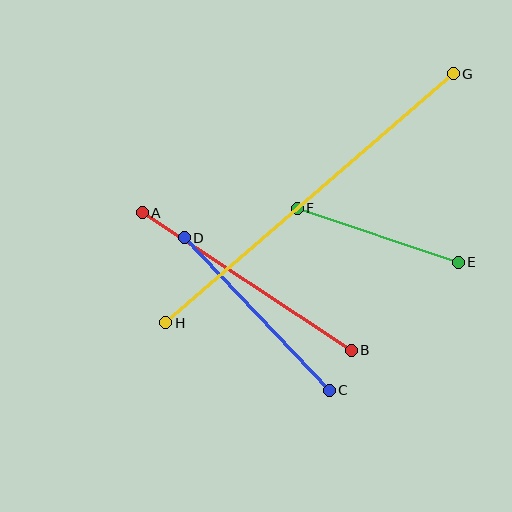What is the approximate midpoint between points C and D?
The midpoint is at approximately (257, 314) pixels.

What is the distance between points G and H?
The distance is approximately 380 pixels.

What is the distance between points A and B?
The distance is approximately 250 pixels.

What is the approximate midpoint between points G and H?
The midpoint is at approximately (309, 198) pixels.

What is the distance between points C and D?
The distance is approximately 211 pixels.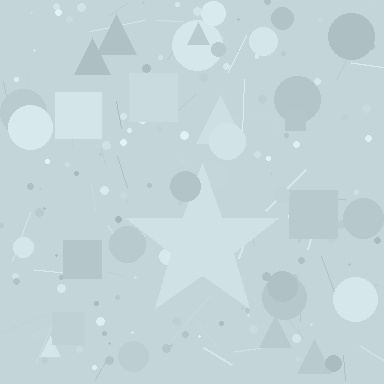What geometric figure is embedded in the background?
A star is embedded in the background.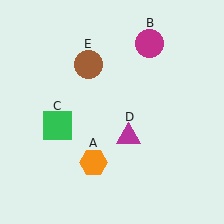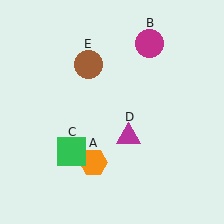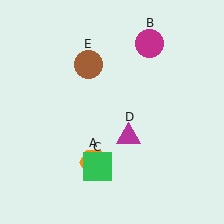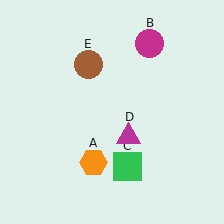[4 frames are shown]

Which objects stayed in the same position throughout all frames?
Orange hexagon (object A) and magenta circle (object B) and magenta triangle (object D) and brown circle (object E) remained stationary.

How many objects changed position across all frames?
1 object changed position: green square (object C).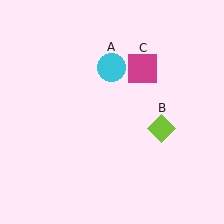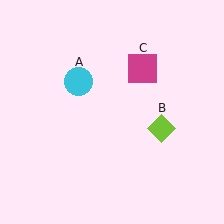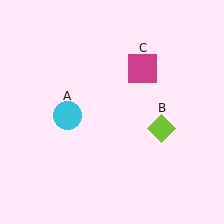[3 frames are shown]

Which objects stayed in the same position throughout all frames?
Lime diamond (object B) and magenta square (object C) remained stationary.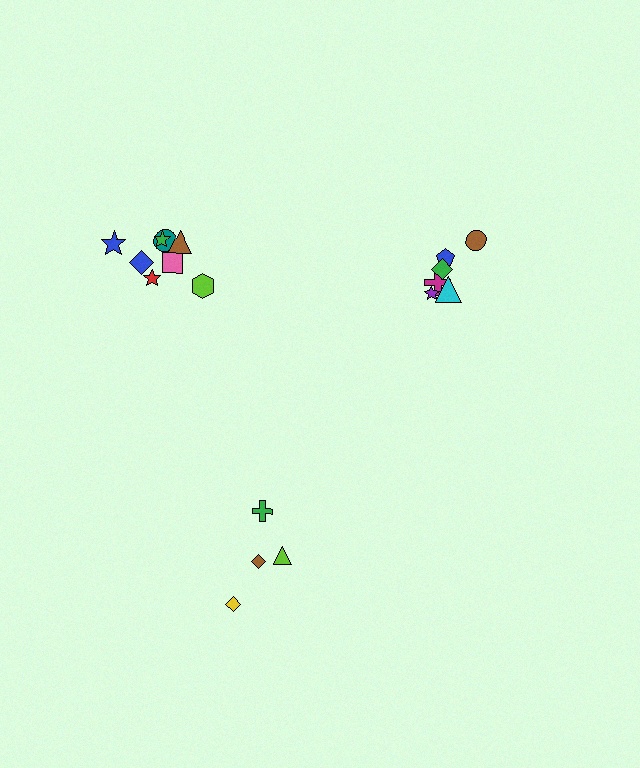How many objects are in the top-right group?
There are 6 objects.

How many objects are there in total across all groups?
There are 18 objects.